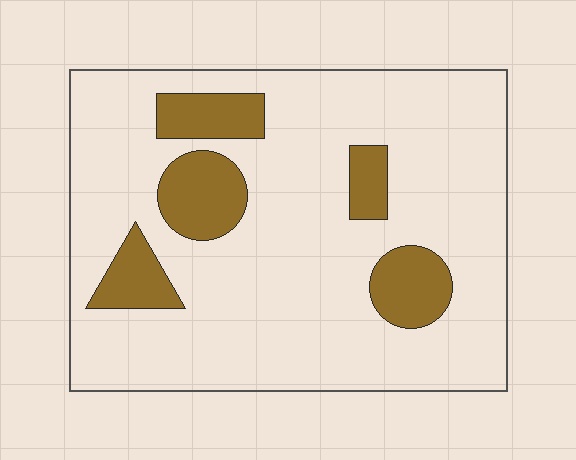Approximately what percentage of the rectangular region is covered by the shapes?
Approximately 15%.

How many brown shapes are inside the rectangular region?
5.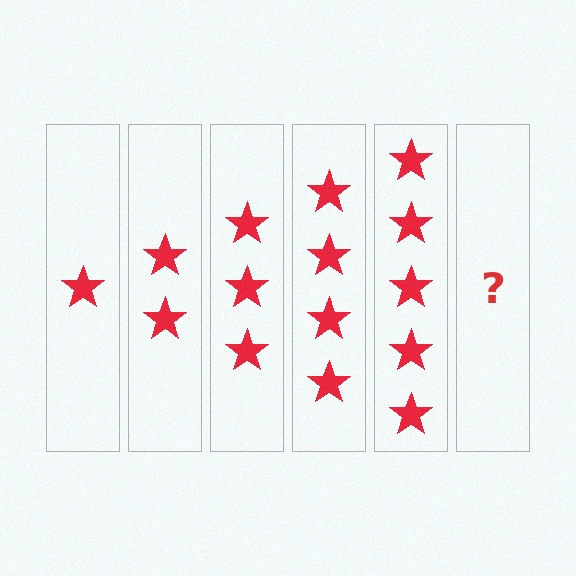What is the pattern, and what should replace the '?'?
The pattern is that each step adds one more star. The '?' should be 6 stars.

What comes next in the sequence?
The next element should be 6 stars.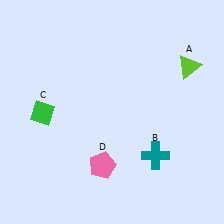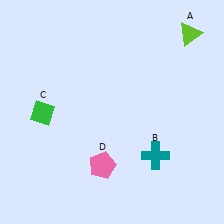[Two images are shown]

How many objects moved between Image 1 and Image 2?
1 object moved between the two images.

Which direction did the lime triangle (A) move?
The lime triangle (A) moved up.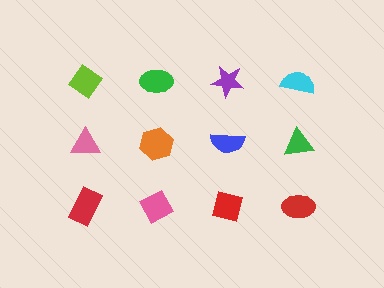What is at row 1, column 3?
A purple star.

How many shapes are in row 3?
4 shapes.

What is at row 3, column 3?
A red square.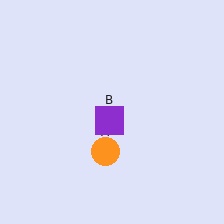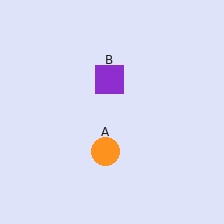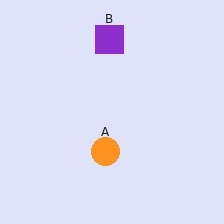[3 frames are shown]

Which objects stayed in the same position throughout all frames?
Orange circle (object A) remained stationary.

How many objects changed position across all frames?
1 object changed position: purple square (object B).